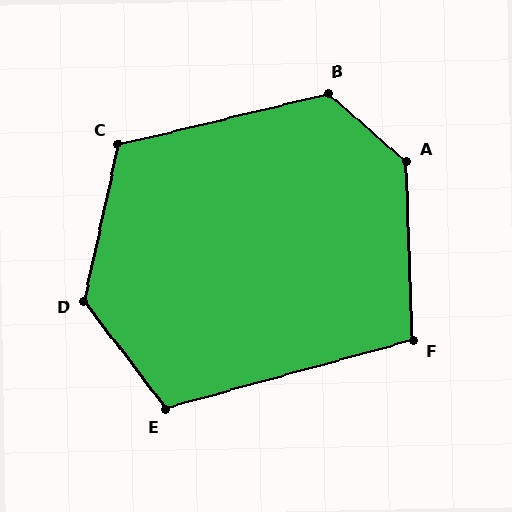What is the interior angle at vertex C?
Approximately 116 degrees (obtuse).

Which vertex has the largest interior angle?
A, at approximately 133 degrees.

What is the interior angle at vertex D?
Approximately 131 degrees (obtuse).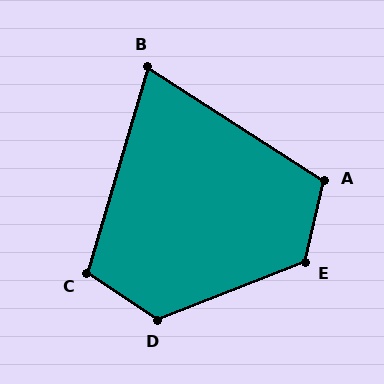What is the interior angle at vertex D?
Approximately 125 degrees (obtuse).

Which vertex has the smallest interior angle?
B, at approximately 74 degrees.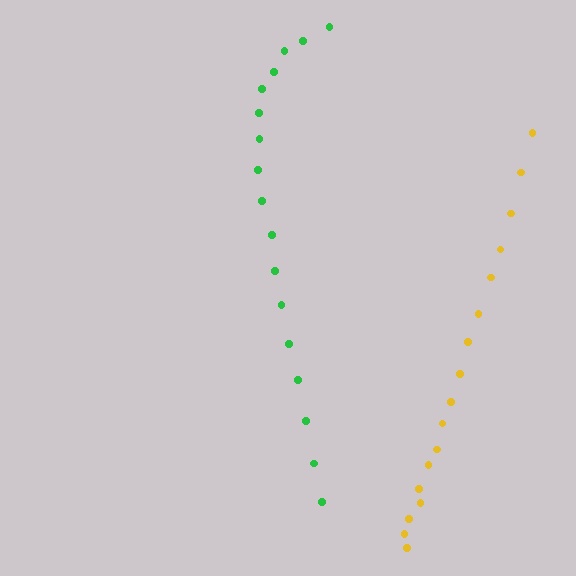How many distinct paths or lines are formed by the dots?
There are 2 distinct paths.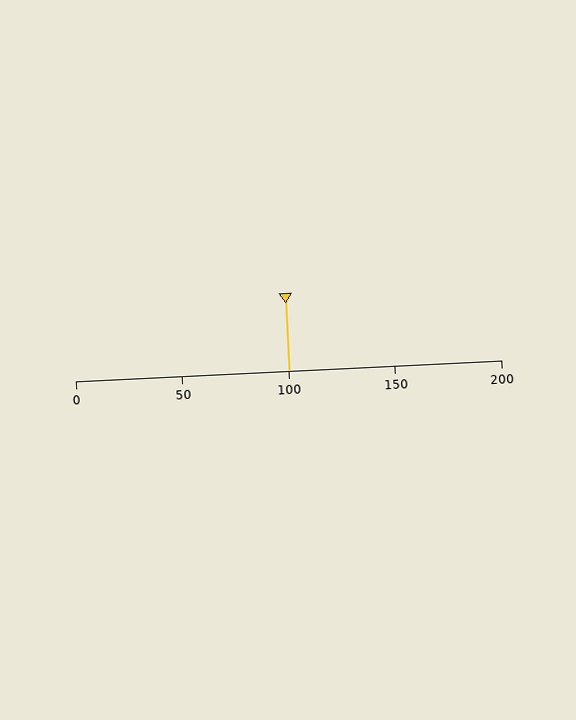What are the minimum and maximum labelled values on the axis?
The axis runs from 0 to 200.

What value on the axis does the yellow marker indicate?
The marker indicates approximately 100.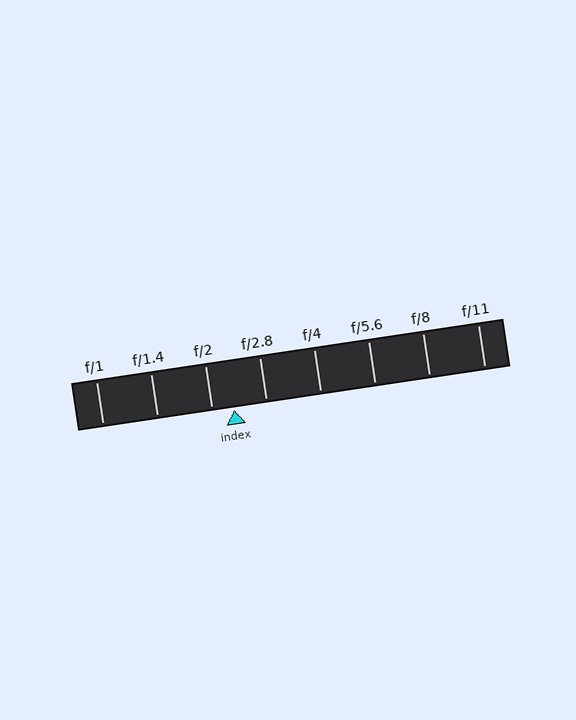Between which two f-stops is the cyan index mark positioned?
The index mark is between f/2 and f/2.8.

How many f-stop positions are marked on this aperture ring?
There are 8 f-stop positions marked.